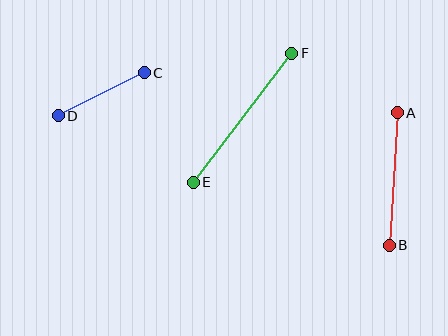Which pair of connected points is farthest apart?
Points E and F are farthest apart.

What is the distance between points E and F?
The distance is approximately 162 pixels.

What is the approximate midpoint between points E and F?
The midpoint is at approximately (243, 118) pixels.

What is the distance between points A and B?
The distance is approximately 132 pixels.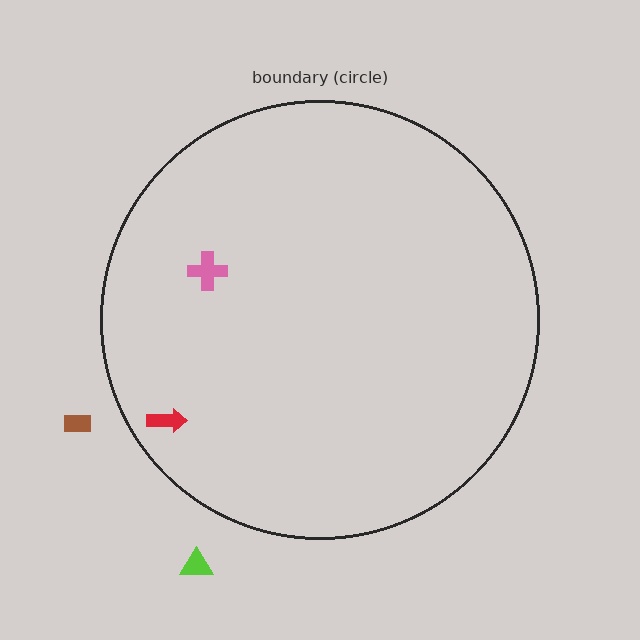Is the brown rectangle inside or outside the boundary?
Outside.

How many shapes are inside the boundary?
2 inside, 2 outside.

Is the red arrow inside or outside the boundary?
Inside.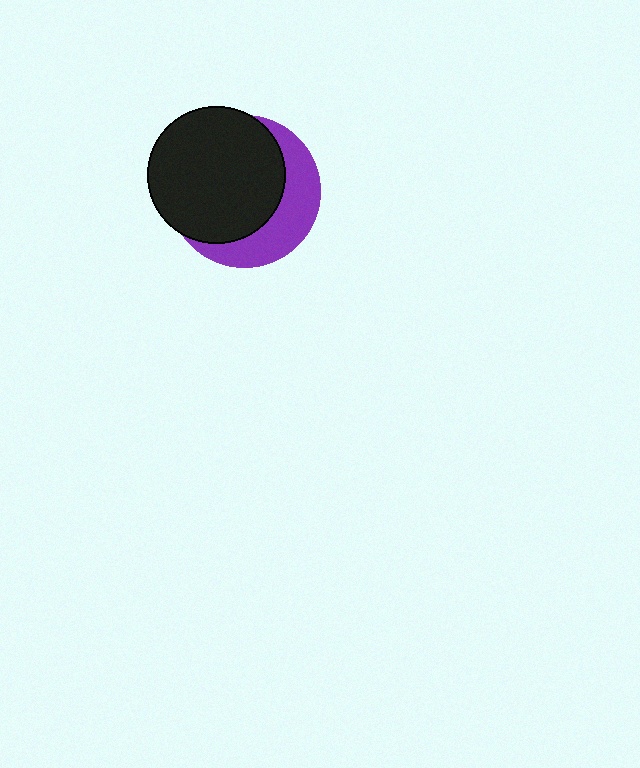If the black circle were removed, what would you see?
You would see the complete purple circle.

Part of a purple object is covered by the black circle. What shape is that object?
It is a circle.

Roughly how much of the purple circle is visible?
A small part of it is visible (roughly 35%).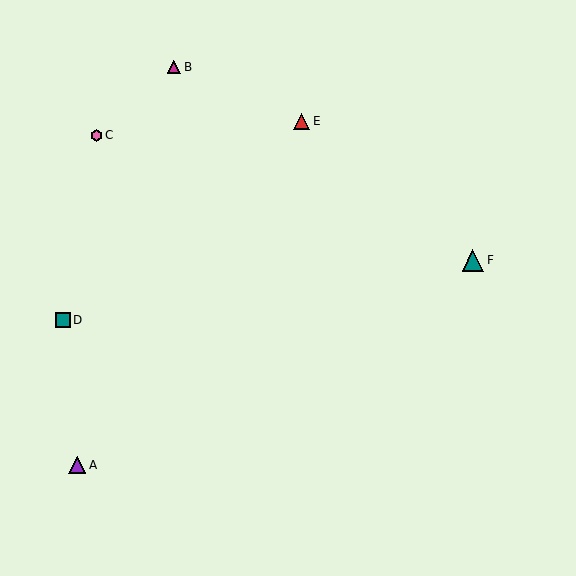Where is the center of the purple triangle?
The center of the purple triangle is at (77, 465).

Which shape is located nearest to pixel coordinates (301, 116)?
The red triangle (labeled E) at (301, 121) is nearest to that location.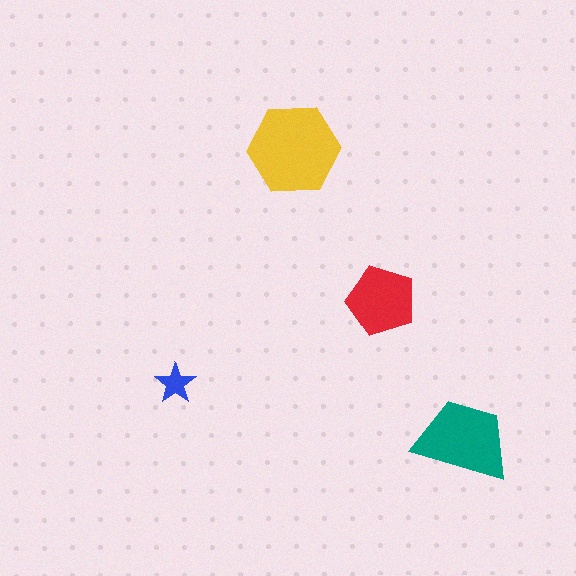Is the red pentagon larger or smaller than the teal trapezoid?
Smaller.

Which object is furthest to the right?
The teal trapezoid is rightmost.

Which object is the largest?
The yellow hexagon.